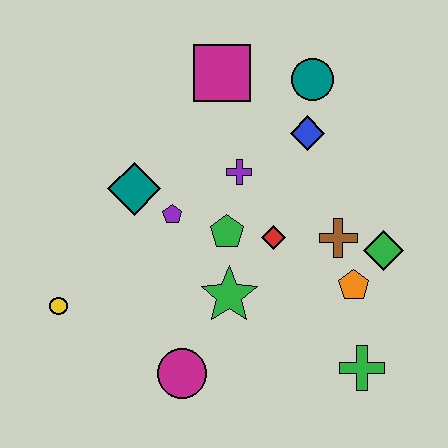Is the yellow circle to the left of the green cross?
Yes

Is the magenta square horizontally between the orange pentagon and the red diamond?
No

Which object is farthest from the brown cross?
The yellow circle is farthest from the brown cross.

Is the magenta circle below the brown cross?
Yes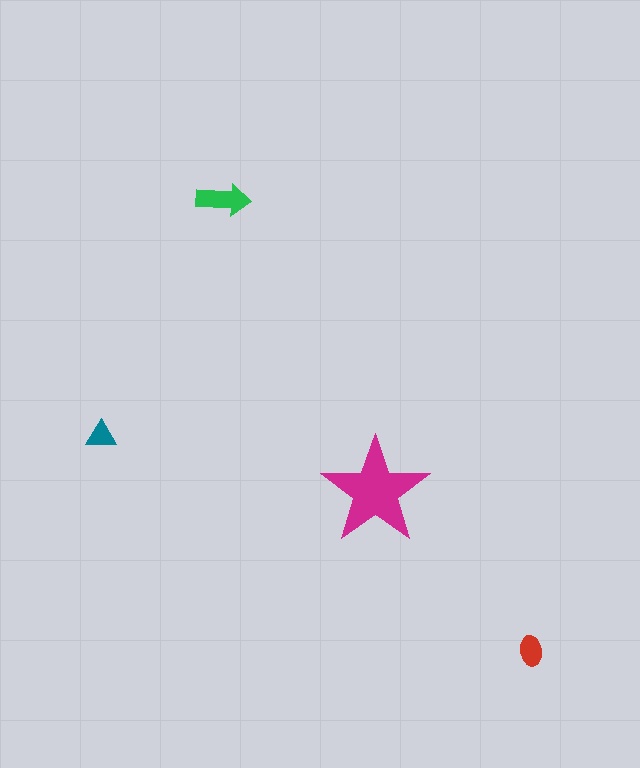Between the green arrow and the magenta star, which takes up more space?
The magenta star.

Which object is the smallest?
The teal triangle.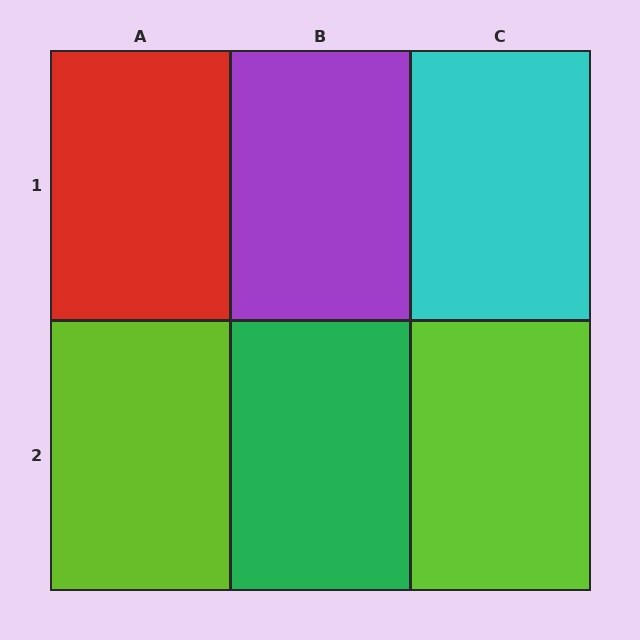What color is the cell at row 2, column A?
Lime.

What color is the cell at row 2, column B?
Green.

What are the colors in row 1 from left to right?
Red, purple, cyan.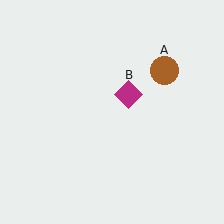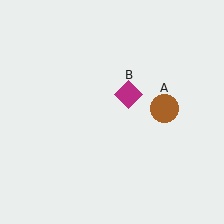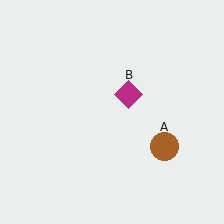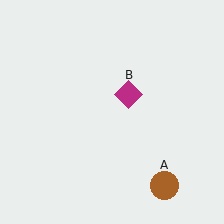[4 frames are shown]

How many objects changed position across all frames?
1 object changed position: brown circle (object A).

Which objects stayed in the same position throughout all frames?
Magenta diamond (object B) remained stationary.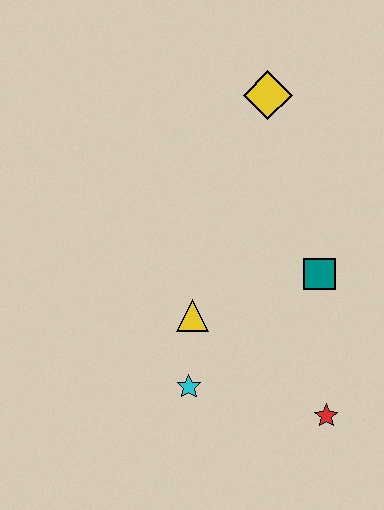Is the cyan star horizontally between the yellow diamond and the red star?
No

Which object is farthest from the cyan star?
The yellow diamond is farthest from the cyan star.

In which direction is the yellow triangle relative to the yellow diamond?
The yellow triangle is below the yellow diamond.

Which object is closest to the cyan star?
The yellow triangle is closest to the cyan star.